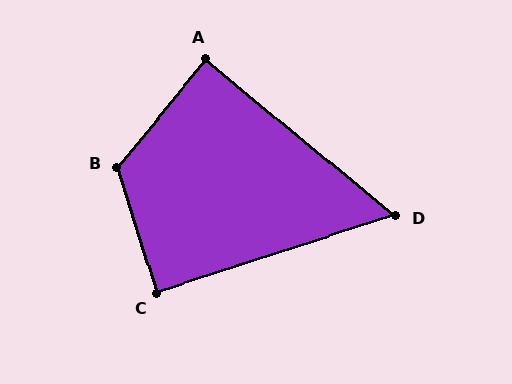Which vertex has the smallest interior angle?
D, at approximately 57 degrees.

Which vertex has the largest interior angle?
B, at approximately 123 degrees.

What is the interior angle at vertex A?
Approximately 90 degrees (approximately right).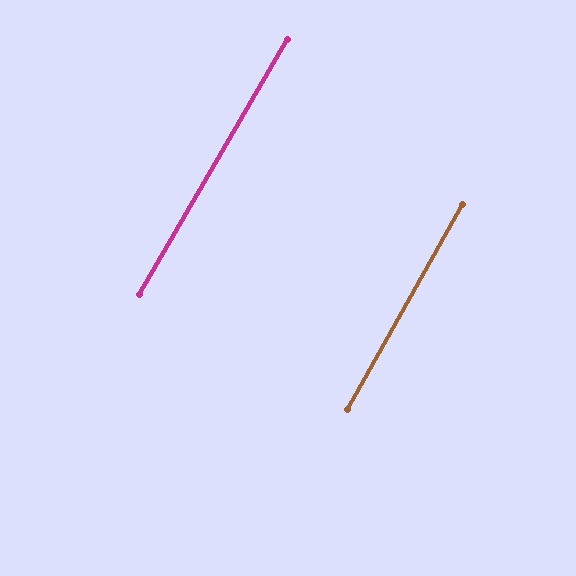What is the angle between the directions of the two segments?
Approximately 1 degree.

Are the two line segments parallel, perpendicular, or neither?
Parallel — their directions differ by only 1.0°.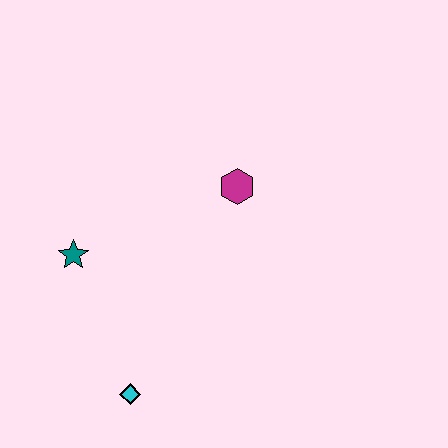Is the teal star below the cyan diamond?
No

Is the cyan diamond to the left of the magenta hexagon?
Yes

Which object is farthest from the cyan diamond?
The magenta hexagon is farthest from the cyan diamond.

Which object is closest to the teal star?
The cyan diamond is closest to the teal star.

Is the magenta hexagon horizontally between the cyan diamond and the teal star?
No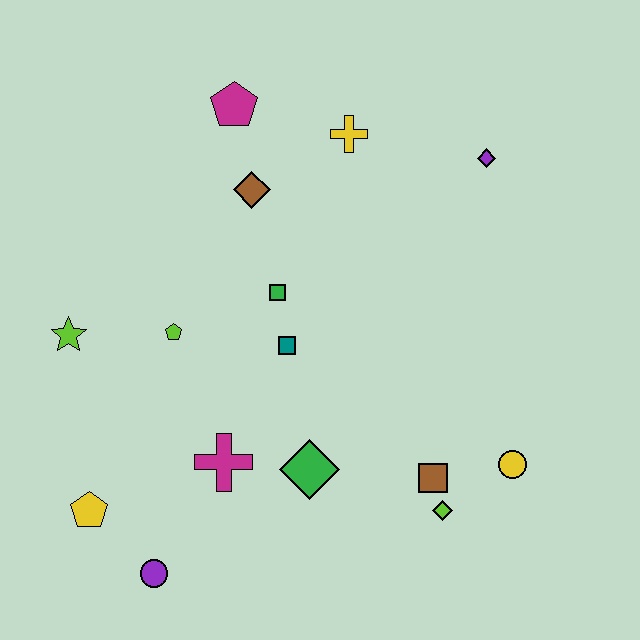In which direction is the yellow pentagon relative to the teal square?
The yellow pentagon is to the left of the teal square.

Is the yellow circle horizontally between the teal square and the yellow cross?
No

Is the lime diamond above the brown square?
No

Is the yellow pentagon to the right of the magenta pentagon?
No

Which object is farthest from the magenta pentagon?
The purple circle is farthest from the magenta pentagon.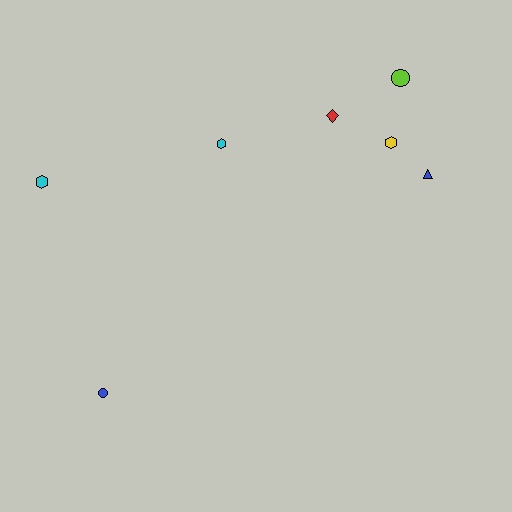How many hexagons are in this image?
There are 3 hexagons.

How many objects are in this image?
There are 7 objects.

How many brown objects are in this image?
There are no brown objects.